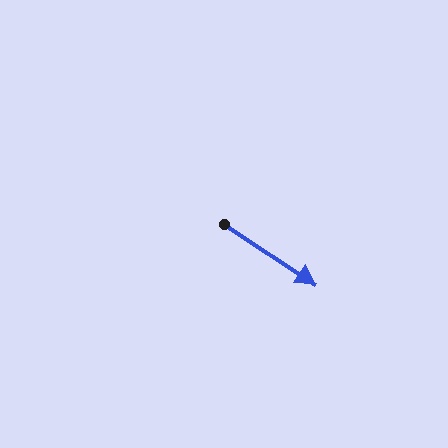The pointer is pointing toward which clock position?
Roughly 4 o'clock.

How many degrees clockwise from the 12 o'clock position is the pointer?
Approximately 123 degrees.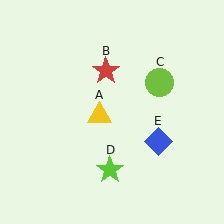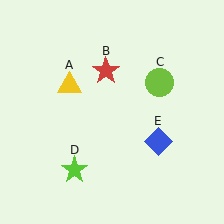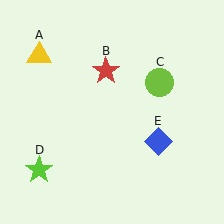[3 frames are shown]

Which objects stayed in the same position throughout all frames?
Red star (object B) and lime circle (object C) and blue diamond (object E) remained stationary.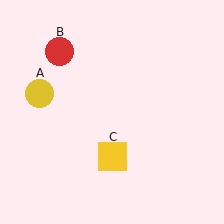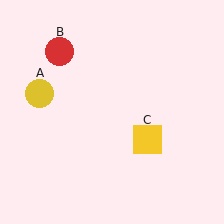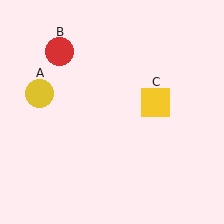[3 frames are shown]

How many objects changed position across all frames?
1 object changed position: yellow square (object C).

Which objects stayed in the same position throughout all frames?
Yellow circle (object A) and red circle (object B) remained stationary.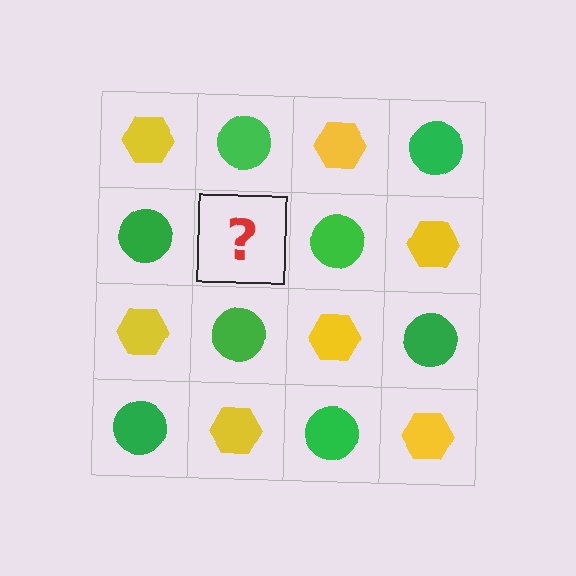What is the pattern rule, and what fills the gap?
The rule is that it alternates yellow hexagon and green circle in a checkerboard pattern. The gap should be filled with a yellow hexagon.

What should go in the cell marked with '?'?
The missing cell should contain a yellow hexagon.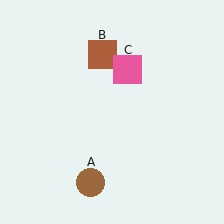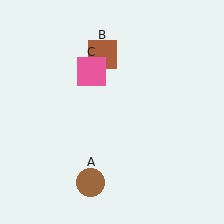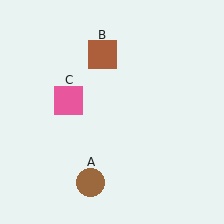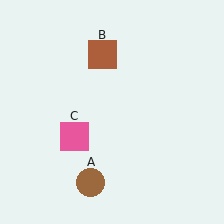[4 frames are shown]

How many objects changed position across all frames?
1 object changed position: pink square (object C).